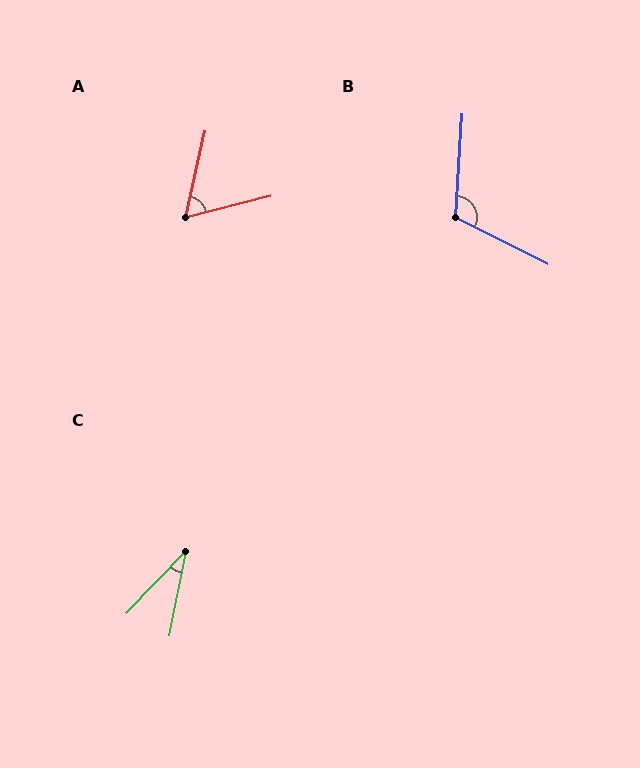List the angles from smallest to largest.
C (33°), A (63°), B (114°).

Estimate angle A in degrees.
Approximately 63 degrees.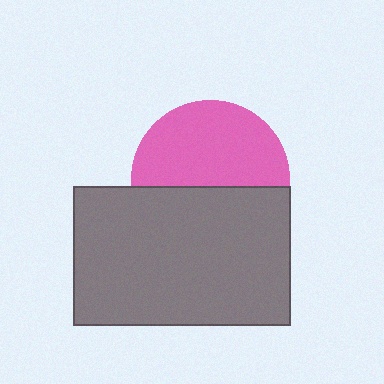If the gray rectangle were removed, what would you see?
You would see the complete pink circle.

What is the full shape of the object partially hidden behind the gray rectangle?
The partially hidden object is a pink circle.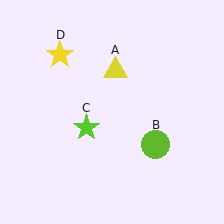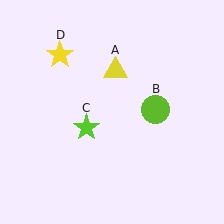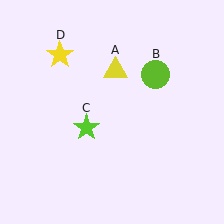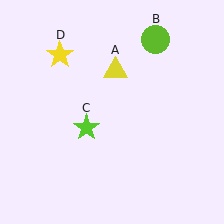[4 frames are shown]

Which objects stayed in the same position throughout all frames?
Yellow triangle (object A) and lime star (object C) and yellow star (object D) remained stationary.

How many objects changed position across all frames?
1 object changed position: lime circle (object B).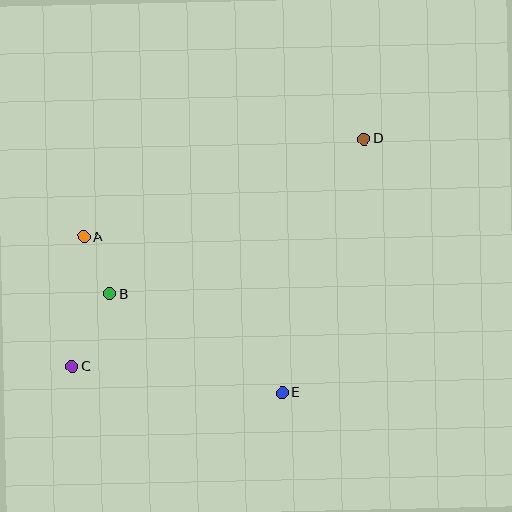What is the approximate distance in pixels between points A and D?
The distance between A and D is approximately 297 pixels.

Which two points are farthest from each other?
Points C and D are farthest from each other.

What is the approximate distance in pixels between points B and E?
The distance between B and E is approximately 199 pixels.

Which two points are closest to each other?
Points A and B are closest to each other.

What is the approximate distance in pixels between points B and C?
The distance between B and C is approximately 82 pixels.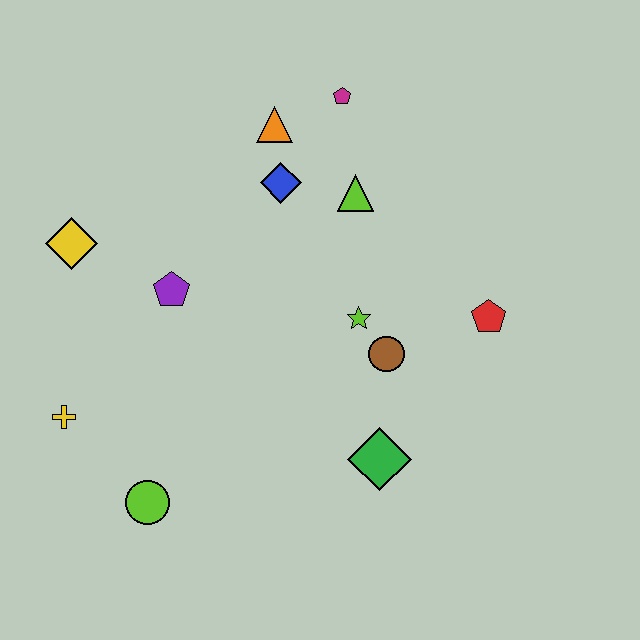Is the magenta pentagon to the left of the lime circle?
No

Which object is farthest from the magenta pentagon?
The lime circle is farthest from the magenta pentagon.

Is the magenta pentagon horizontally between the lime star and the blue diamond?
Yes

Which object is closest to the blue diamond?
The orange triangle is closest to the blue diamond.